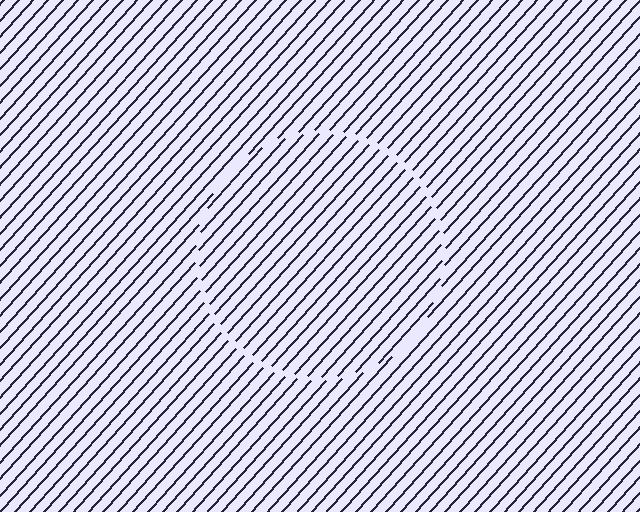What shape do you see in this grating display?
An illusory circle. The interior of the shape contains the same grating, shifted by half a period — the contour is defined by the phase discontinuity where line-ends from the inner and outer gratings abut.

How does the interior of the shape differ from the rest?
The interior of the shape contains the same grating, shifted by half a period — the contour is defined by the phase discontinuity where line-ends from the inner and outer gratings abut.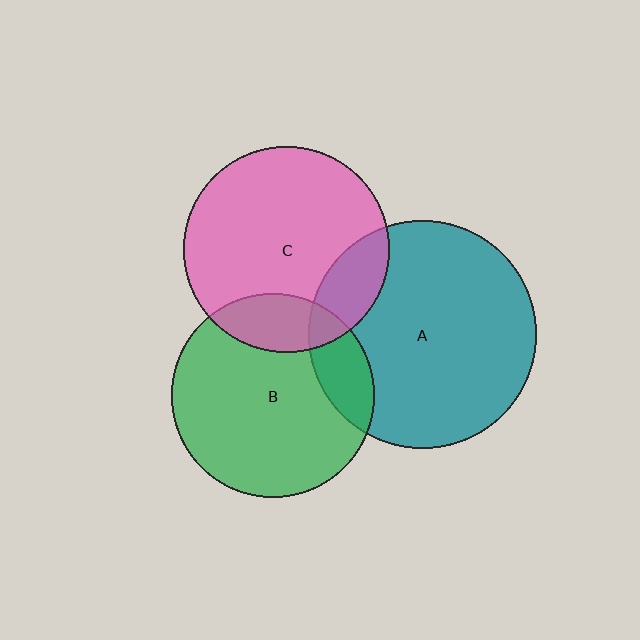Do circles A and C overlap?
Yes.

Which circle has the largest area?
Circle A (teal).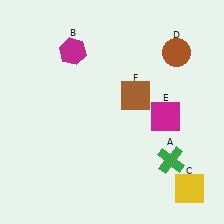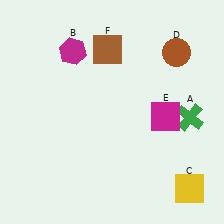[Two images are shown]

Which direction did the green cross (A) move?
The green cross (A) moved up.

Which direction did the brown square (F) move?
The brown square (F) moved up.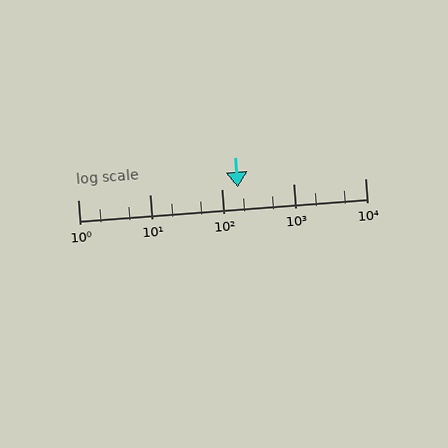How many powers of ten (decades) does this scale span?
The scale spans 4 decades, from 1 to 10000.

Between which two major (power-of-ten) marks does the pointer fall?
The pointer is between 100 and 1000.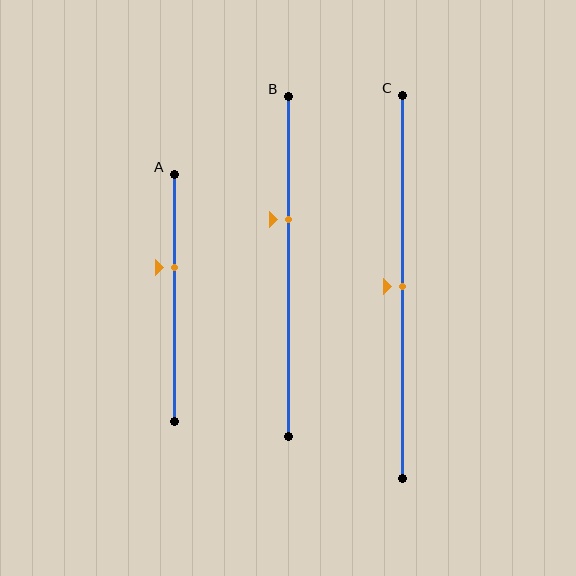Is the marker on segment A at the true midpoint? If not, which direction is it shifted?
No, the marker on segment A is shifted upward by about 12% of the segment length.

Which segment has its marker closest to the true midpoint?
Segment C has its marker closest to the true midpoint.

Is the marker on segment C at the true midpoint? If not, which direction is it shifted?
Yes, the marker on segment C is at the true midpoint.